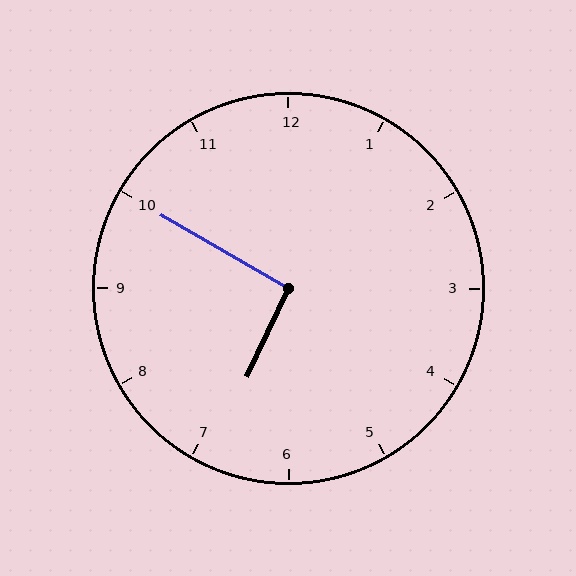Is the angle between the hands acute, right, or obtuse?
It is right.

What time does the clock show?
6:50.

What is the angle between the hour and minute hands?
Approximately 95 degrees.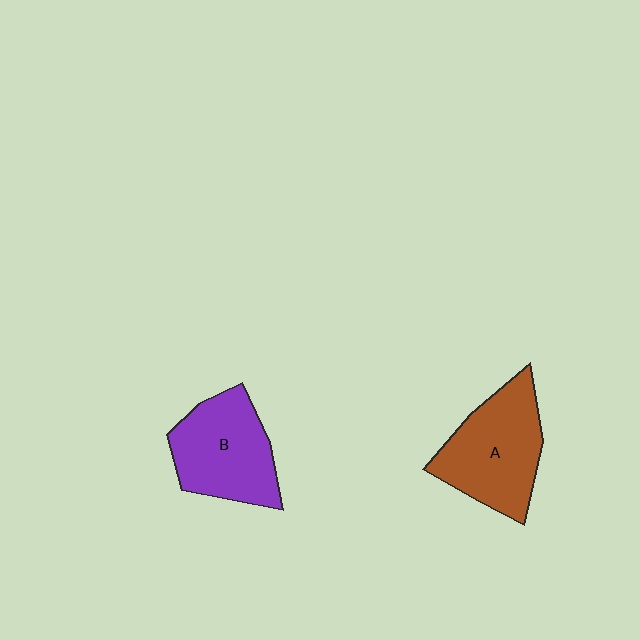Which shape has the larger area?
Shape A (brown).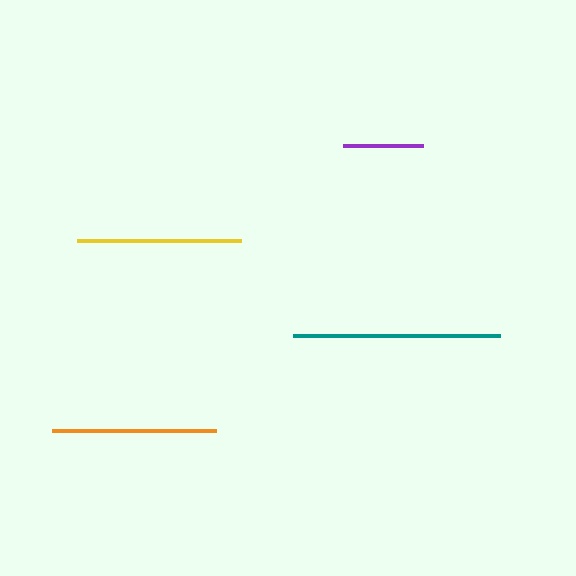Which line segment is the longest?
The teal line is the longest at approximately 207 pixels.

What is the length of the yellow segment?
The yellow segment is approximately 164 pixels long.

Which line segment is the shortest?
The purple line is the shortest at approximately 80 pixels.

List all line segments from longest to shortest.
From longest to shortest: teal, orange, yellow, purple.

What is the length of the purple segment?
The purple segment is approximately 80 pixels long.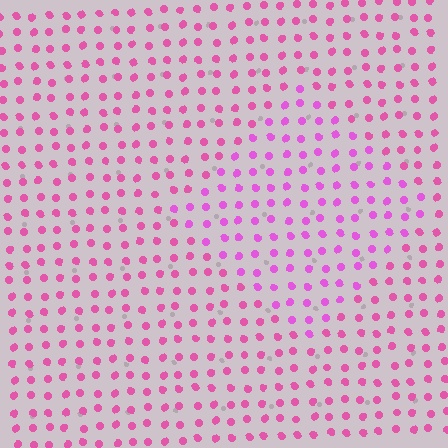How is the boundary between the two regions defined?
The boundary is defined purely by a slight shift in hue (about 22 degrees). Spacing, size, and orientation are identical on both sides.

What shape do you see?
I see a diamond.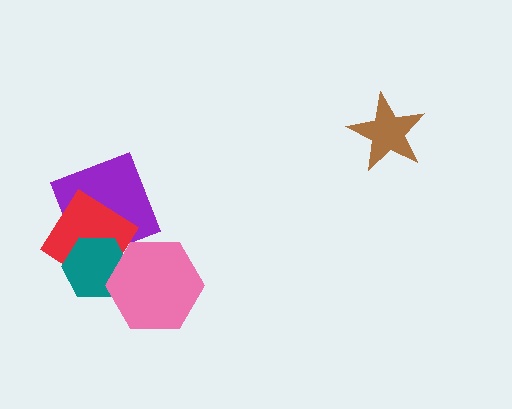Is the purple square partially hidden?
Yes, it is partially covered by another shape.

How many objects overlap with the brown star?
0 objects overlap with the brown star.